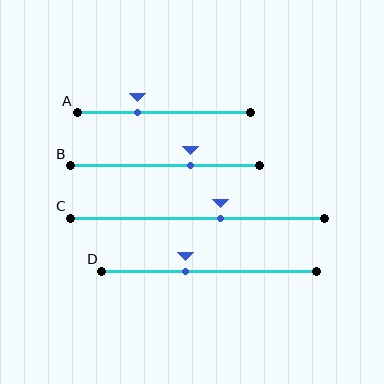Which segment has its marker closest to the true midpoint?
Segment C has its marker closest to the true midpoint.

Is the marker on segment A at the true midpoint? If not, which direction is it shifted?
No, the marker on segment A is shifted to the left by about 15% of the segment length.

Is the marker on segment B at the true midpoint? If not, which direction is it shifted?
No, the marker on segment B is shifted to the right by about 13% of the segment length.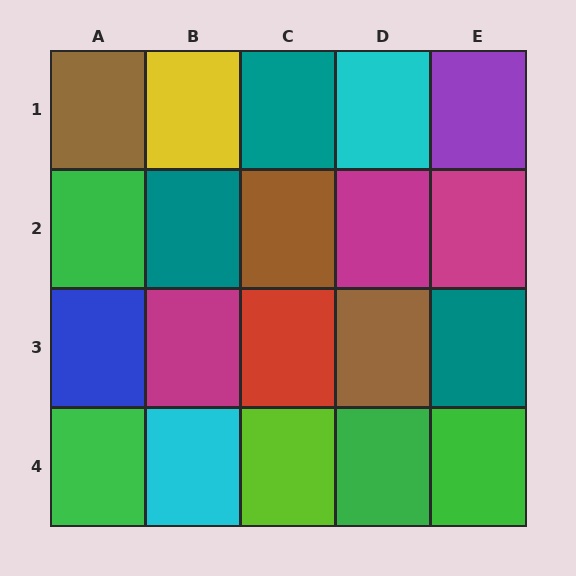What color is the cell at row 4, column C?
Lime.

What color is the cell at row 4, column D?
Green.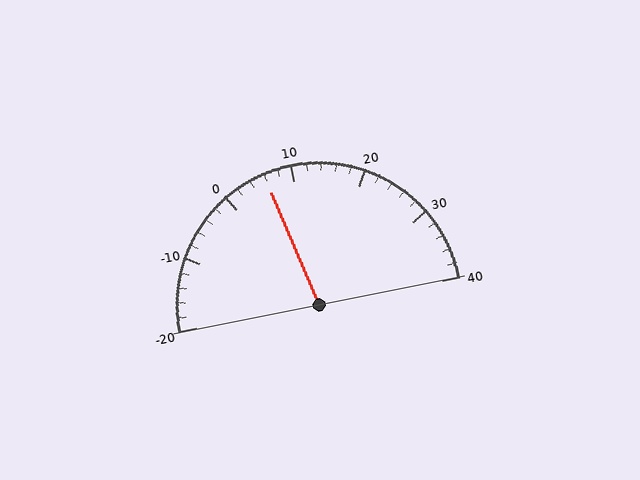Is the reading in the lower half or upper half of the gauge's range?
The reading is in the lower half of the range (-20 to 40).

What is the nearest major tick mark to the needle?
The nearest major tick mark is 10.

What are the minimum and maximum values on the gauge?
The gauge ranges from -20 to 40.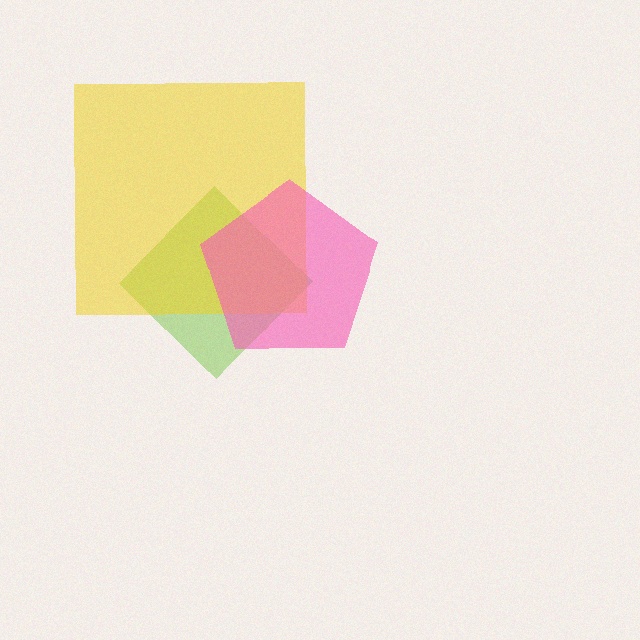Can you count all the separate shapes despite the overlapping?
Yes, there are 3 separate shapes.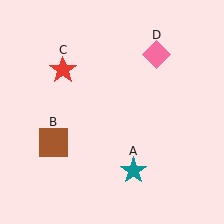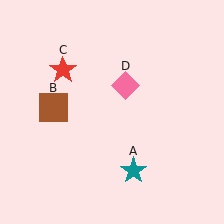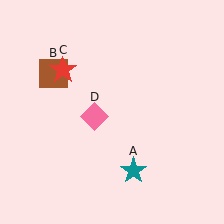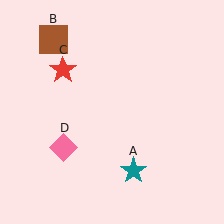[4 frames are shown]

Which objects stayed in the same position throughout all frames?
Teal star (object A) and red star (object C) remained stationary.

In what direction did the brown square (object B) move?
The brown square (object B) moved up.